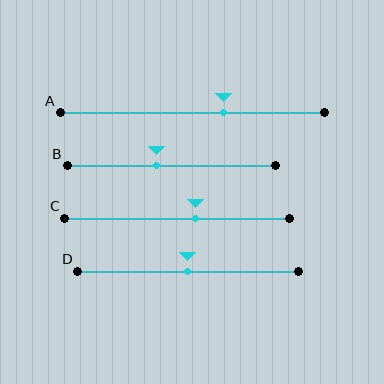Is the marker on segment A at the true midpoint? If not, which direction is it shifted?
No, the marker on segment A is shifted to the right by about 12% of the segment length.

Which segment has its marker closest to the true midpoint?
Segment D has its marker closest to the true midpoint.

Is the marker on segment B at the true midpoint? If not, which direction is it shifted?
No, the marker on segment B is shifted to the left by about 7% of the segment length.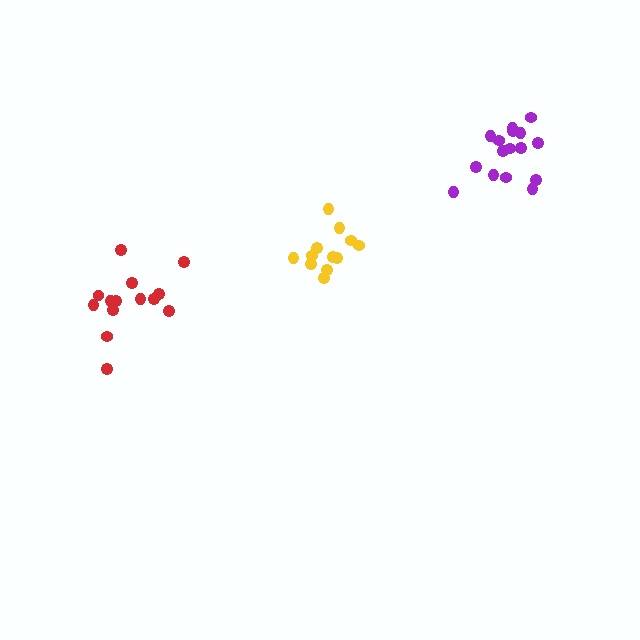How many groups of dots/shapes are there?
There are 3 groups.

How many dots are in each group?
Group 1: 16 dots, Group 2: 14 dots, Group 3: 12 dots (42 total).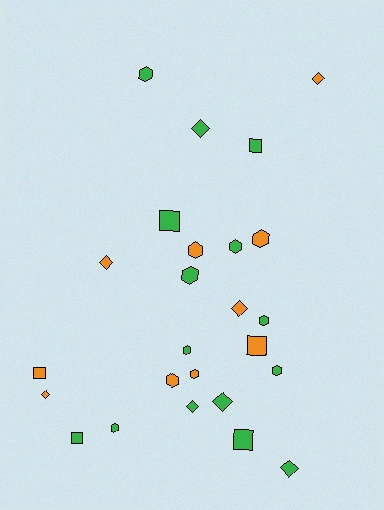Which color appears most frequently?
Green, with 15 objects.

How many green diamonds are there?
There are 4 green diamonds.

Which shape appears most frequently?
Hexagon, with 11 objects.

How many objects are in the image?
There are 25 objects.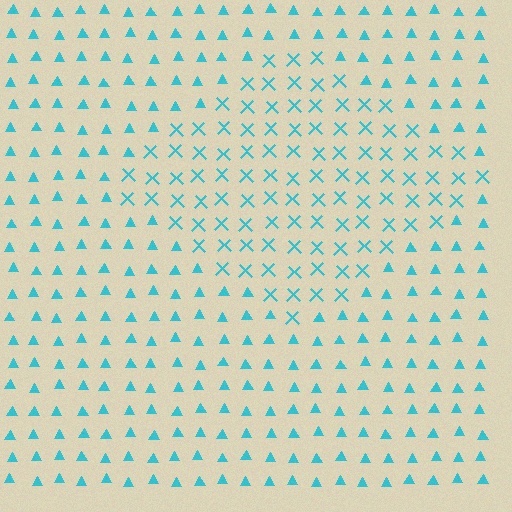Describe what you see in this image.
The image is filled with small cyan elements arranged in a uniform grid. A diamond-shaped region contains X marks, while the surrounding area contains triangles. The boundary is defined purely by the change in element shape.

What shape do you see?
I see a diamond.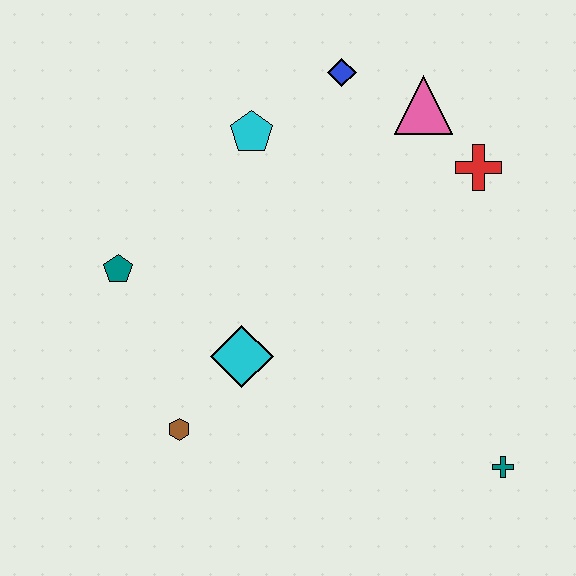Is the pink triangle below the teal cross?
No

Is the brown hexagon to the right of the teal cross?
No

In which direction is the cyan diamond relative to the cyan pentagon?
The cyan diamond is below the cyan pentagon.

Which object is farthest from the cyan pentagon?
The teal cross is farthest from the cyan pentagon.